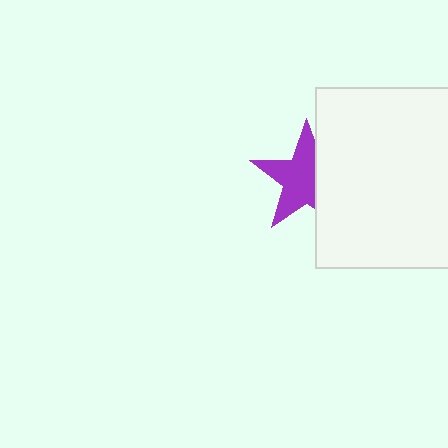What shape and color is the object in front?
The object in front is a white square.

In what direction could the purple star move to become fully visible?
The purple star could move left. That would shift it out from behind the white square entirely.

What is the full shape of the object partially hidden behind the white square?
The partially hidden object is a purple star.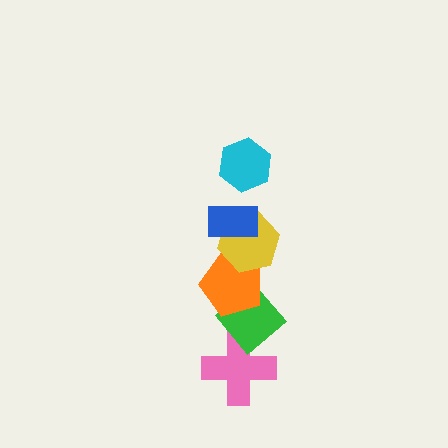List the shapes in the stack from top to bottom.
From top to bottom: the cyan hexagon, the blue rectangle, the yellow hexagon, the orange pentagon, the green diamond, the pink cross.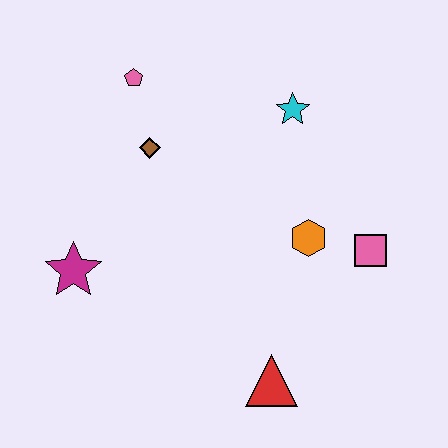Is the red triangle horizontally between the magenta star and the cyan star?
Yes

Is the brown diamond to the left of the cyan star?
Yes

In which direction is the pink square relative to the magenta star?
The pink square is to the right of the magenta star.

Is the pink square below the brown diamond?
Yes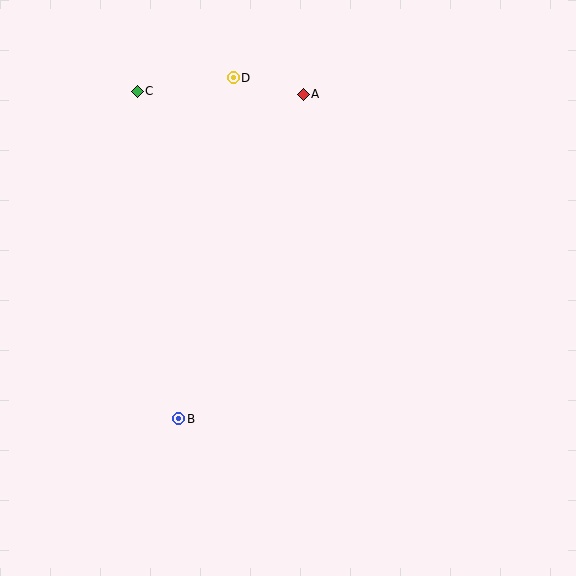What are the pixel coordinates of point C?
Point C is at (137, 91).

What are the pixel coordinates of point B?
Point B is at (179, 419).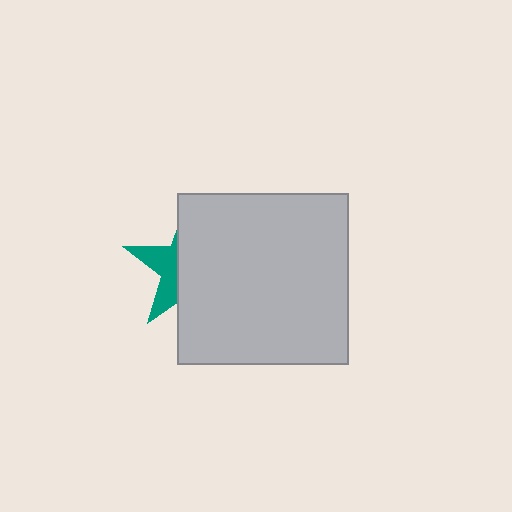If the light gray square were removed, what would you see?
You would see the complete teal star.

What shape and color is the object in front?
The object in front is a light gray square.